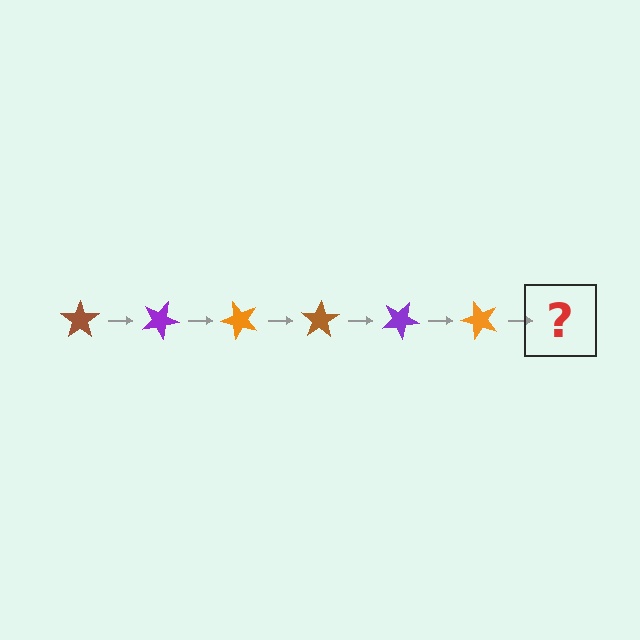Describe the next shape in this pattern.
It should be a brown star, rotated 150 degrees from the start.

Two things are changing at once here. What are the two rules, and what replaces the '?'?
The two rules are that it rotates 25 degrees each step and the color cycles through brown, purple, and orange. The '?' should be a brown star, rotated 150 degrees from the start.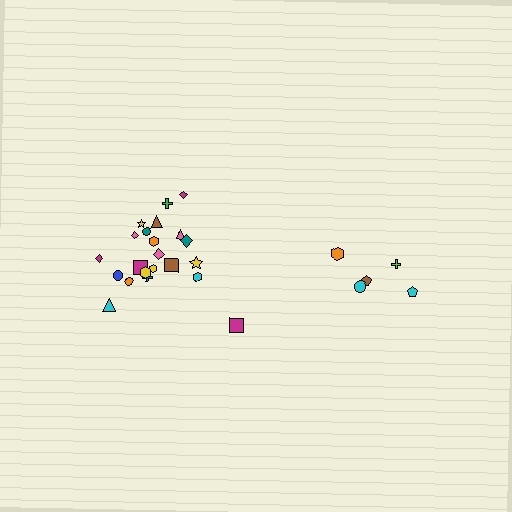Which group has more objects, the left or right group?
The left group.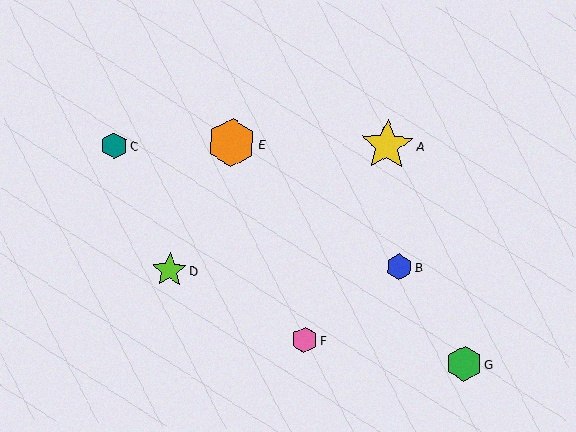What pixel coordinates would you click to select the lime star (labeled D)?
Click at (169, 270) to select the lime star D.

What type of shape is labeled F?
Shape F is a pink hexagon.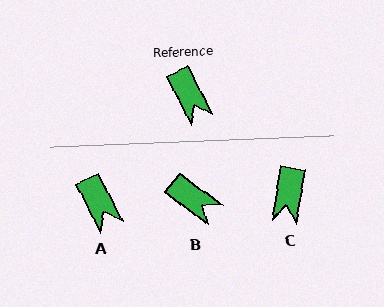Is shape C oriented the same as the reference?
No, it is off by about 36 degrees.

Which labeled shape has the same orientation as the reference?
A.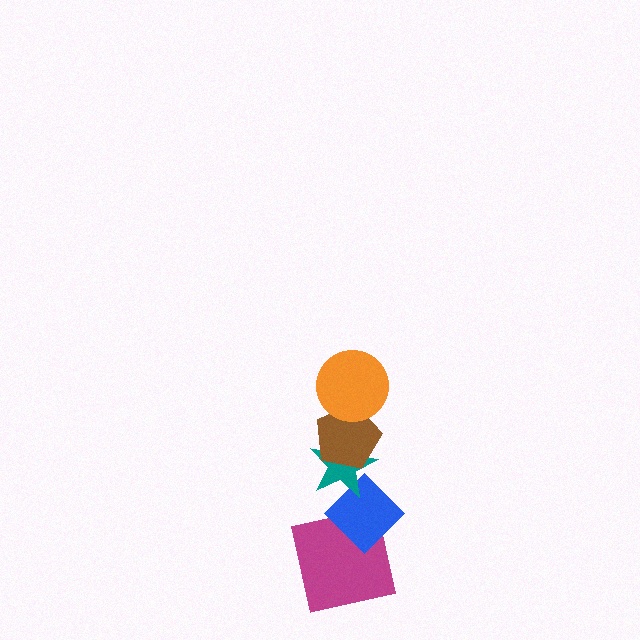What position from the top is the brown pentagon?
The brown pentagon is 2nd from the top.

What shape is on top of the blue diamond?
The teal star is on top of the blue diamond.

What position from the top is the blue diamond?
The blue diamond is 4th from the top.